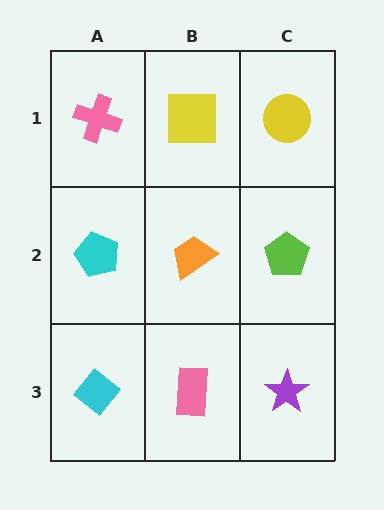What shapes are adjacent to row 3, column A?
A cyan pentagon (row 2, column A), a pink rectangle (row 3, column B).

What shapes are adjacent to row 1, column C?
A lime pentagon (row 2, column C), a yellow square (row 1, column B).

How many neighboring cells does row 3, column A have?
2.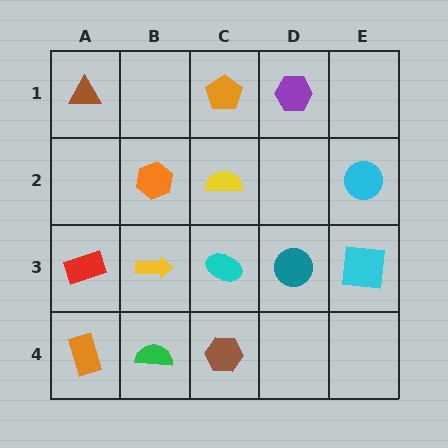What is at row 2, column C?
A yellow semicircle.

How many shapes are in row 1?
3 shapes.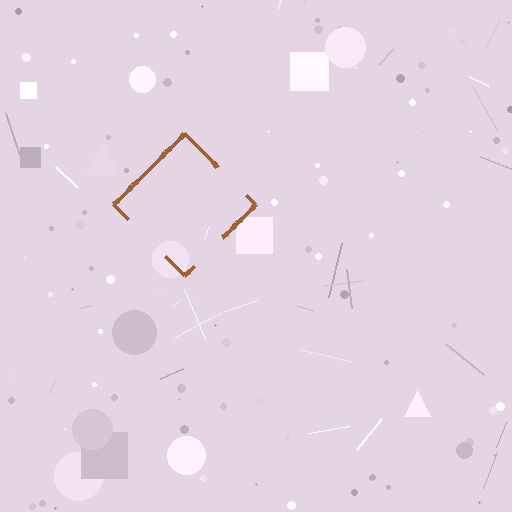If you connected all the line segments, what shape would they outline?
They would outline a diamond.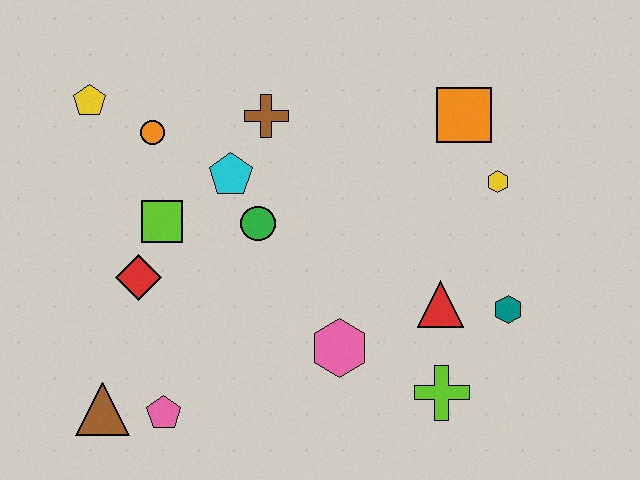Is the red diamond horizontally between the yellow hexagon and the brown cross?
No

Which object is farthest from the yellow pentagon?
The teal hexagon is farthest from the yellow pentagon.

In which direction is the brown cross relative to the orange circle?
The brown cross is to the right of the orange circle.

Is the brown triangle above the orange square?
No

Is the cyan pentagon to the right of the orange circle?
Yes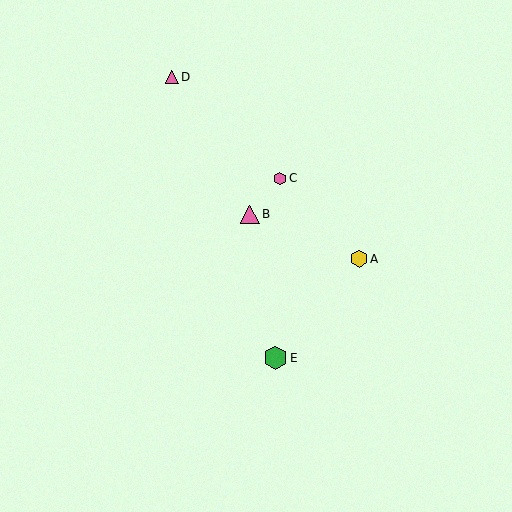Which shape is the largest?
The green hexagon (labeled E) is the largest.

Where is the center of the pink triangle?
The center of the pink triangle is at (250, 214).